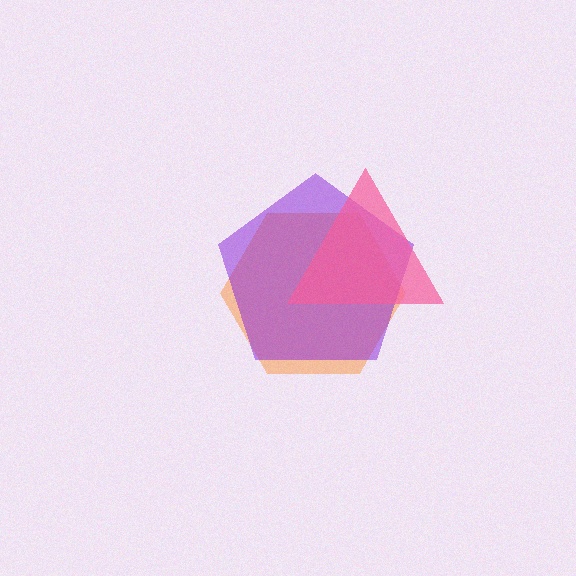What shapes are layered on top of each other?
The layered shapes are: an orange hexagon, a purple pentagon, a pink triangle.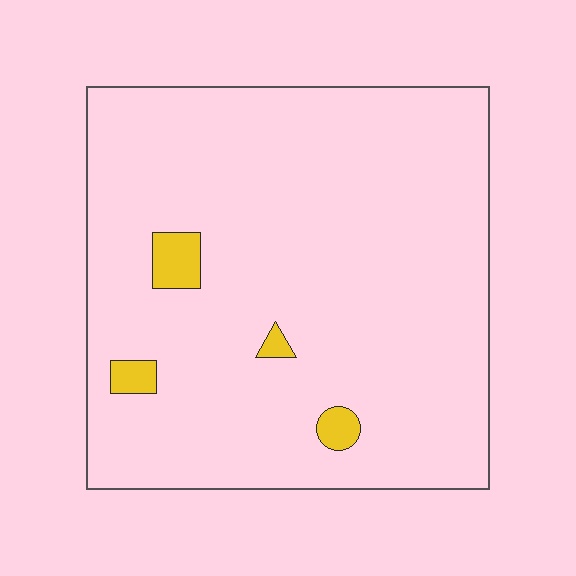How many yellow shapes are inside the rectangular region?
4.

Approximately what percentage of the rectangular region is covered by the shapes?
Approximately 5%.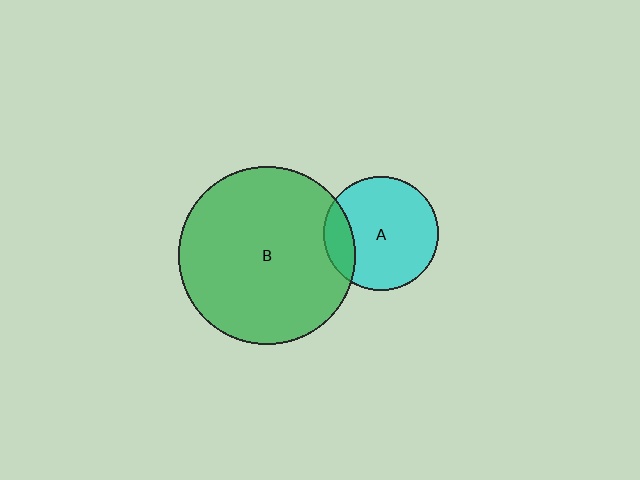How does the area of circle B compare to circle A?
Approximately 2.4 times.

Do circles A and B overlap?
Yes.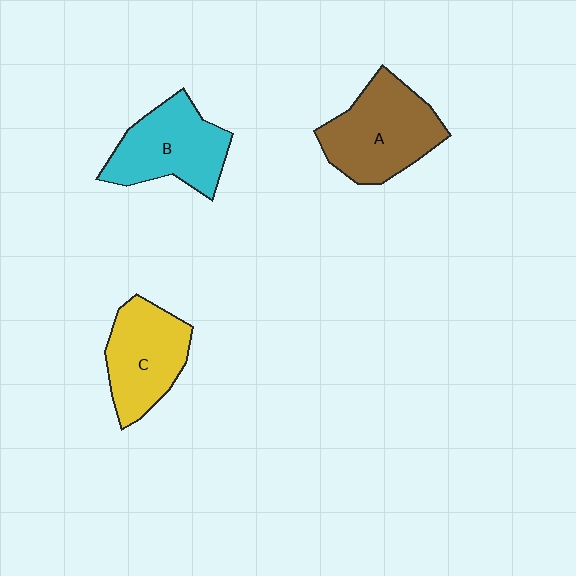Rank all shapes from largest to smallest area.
From largest to smallest: A (brown), B (cyan), C (yellow).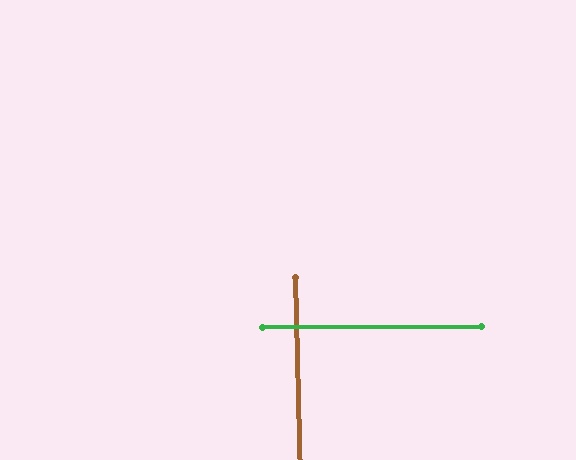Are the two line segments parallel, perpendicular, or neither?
Perpendicular — they meet at approximately 89°.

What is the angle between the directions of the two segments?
Approximately 89 degrees.